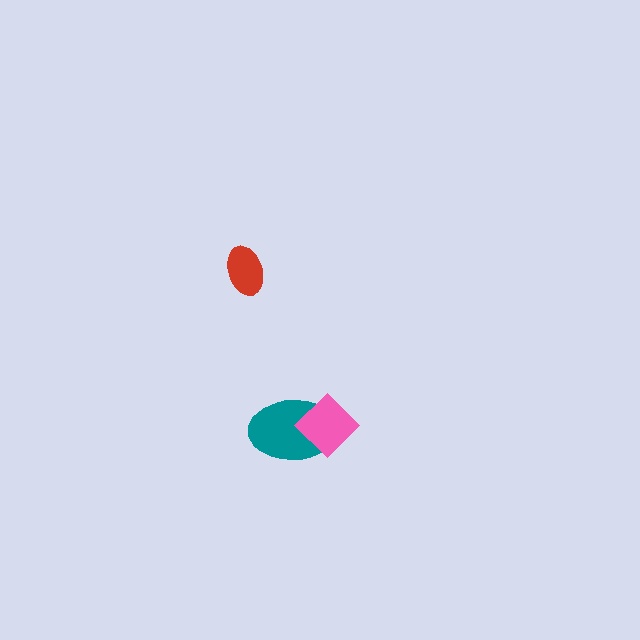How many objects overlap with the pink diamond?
1 object overlaps with the pink diamond.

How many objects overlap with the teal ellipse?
1 object overlaps with the teal ellipse.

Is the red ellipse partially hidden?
No, no other shape covers it.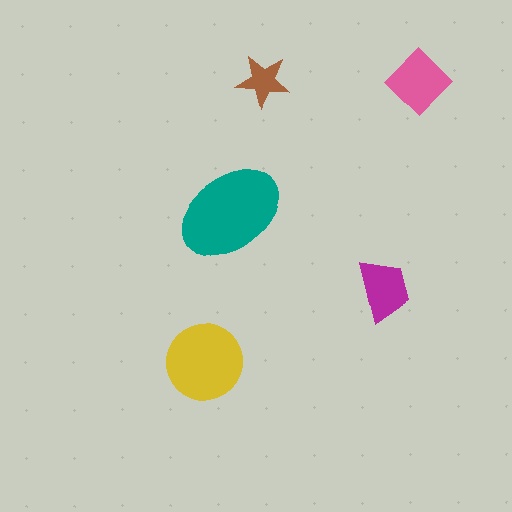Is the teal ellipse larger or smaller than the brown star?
Larger.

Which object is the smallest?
The brown star.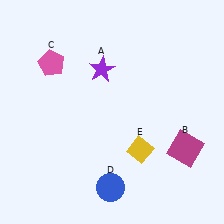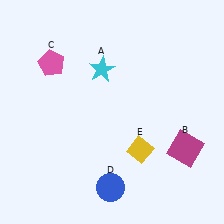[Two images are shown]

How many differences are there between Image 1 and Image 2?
There is 1 difference between the two images.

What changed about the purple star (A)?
In Image 1, A is purple. In Image 2, it changed to cyan.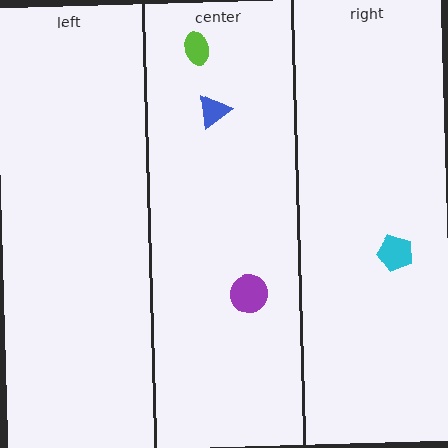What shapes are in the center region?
The lime ellipse, the blue triangle, the purple circle.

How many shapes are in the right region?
1.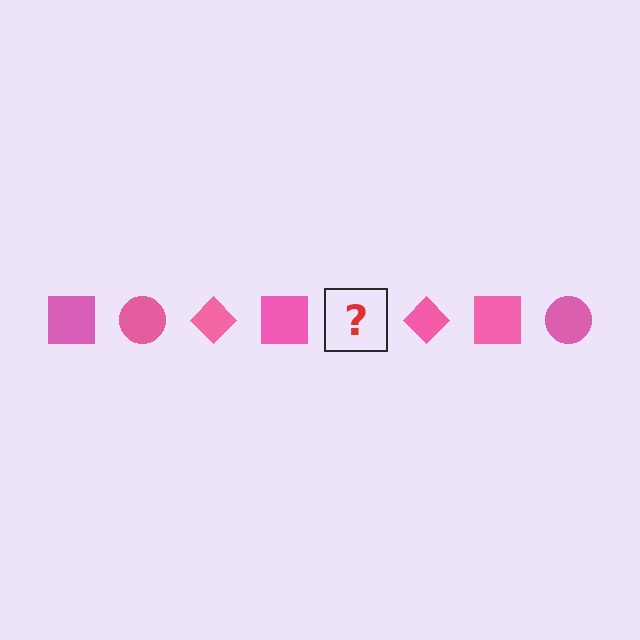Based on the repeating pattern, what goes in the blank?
The blank should be a pink circle.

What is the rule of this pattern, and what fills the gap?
The rule is that the pattern cycles through square, circle, diamond shapes in pink. The gap should be filled with a pink circle.